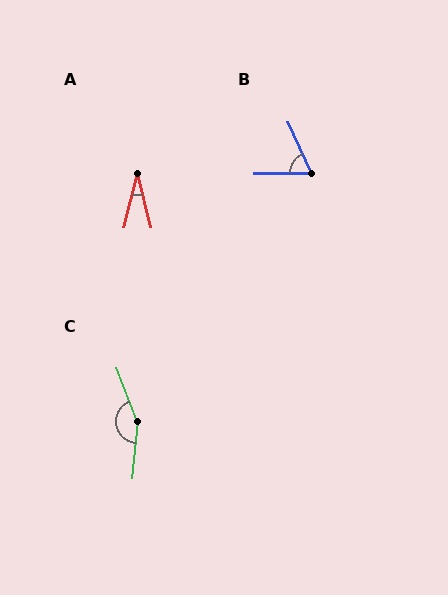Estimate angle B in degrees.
Approximately 65 degrees.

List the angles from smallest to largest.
A (28°), B (65°), C (154°).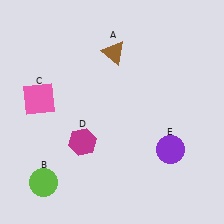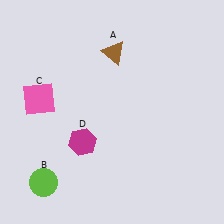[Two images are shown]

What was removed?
The purple circle (E) was removed in Image 2.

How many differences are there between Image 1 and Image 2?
There is 1 difference between the two images.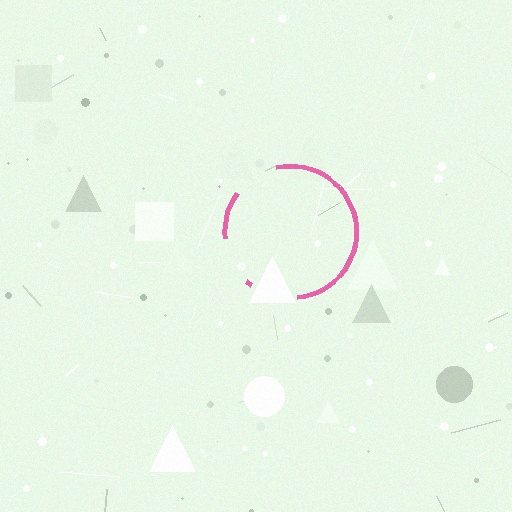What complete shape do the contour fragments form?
The contour fragments form a circle.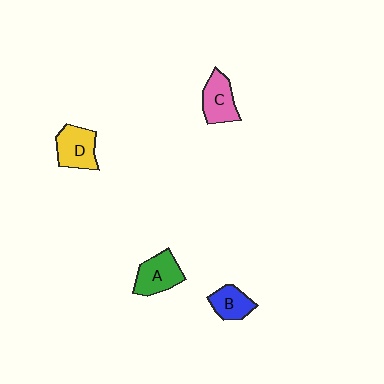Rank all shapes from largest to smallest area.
From largest to smallest: D (yellow), A (green), C (pink), B (blue).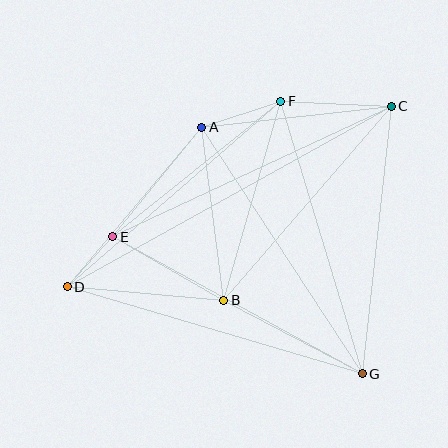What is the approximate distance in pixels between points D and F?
The distance between D and F is approximately 283 pixels.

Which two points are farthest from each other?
Points C and D are farthest from each other.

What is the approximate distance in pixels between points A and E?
The distance between A and E is approximately 141 pixels.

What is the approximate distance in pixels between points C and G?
The distance between C and G is approximately 269 pixels.